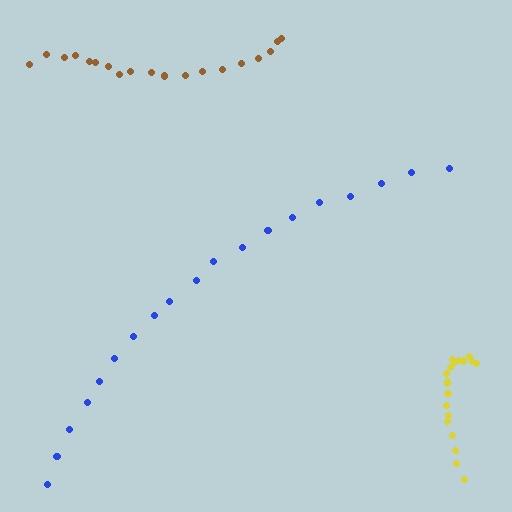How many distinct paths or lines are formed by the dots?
There are 3 distinct paths.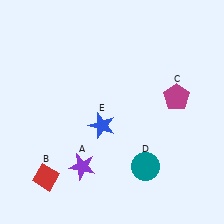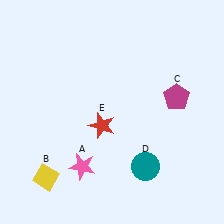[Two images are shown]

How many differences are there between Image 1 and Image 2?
There are 3 differences between the two images.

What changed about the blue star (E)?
In Image 1, E is blue. In Image 2, it changed to red.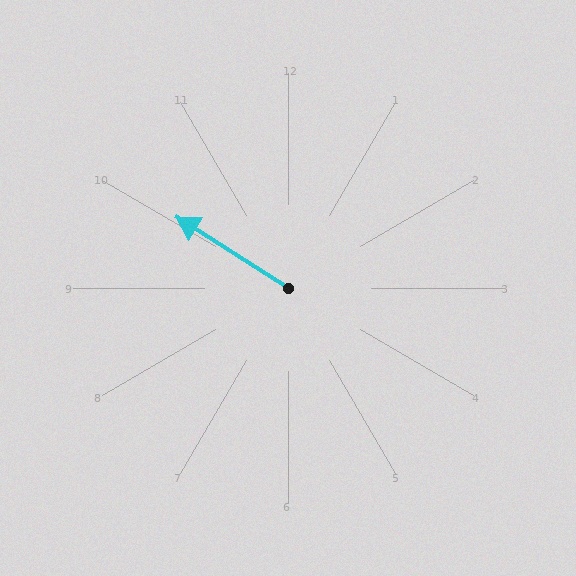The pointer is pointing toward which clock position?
Roughly 10 o'clock.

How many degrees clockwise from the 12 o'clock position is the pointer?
Approximately 303 degrees.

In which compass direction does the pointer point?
Northwest.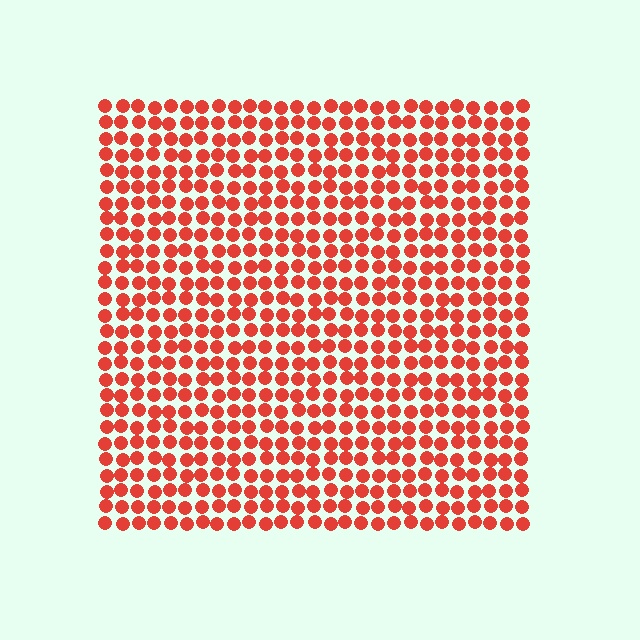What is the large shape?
The large shape is a square.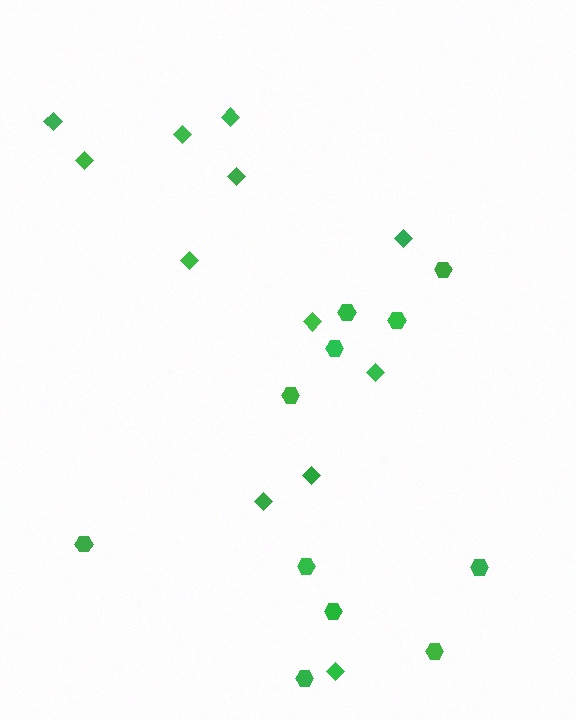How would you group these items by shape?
There are 2 groups: one group of hexagons (11) and one group of diamonds (12).